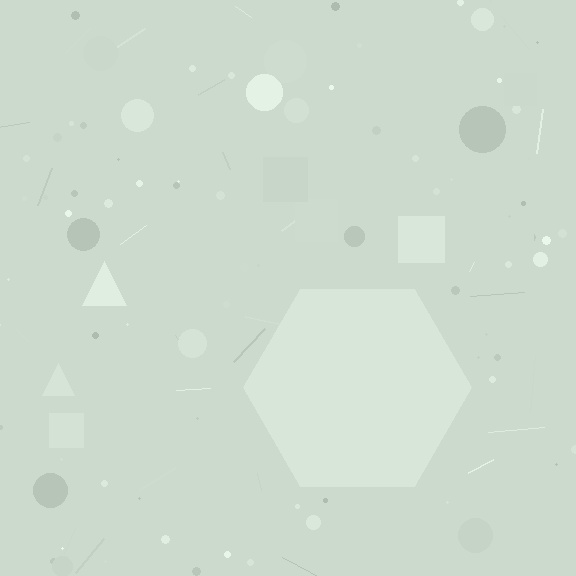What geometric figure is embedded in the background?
A hexagon is embedded in the background.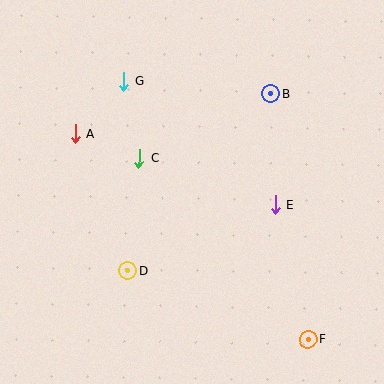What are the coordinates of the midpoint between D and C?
The midpoint between D and C is at (133, 215).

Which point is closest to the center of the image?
Point C at (139, 159) is closest to the center.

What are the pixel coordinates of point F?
Point F is at (308, 339).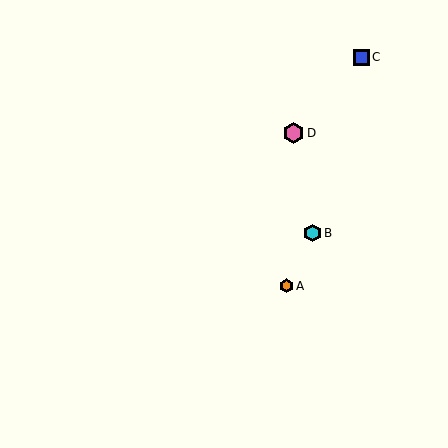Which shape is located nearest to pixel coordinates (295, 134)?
The pink hexagon (labeled D) at (294, 133) is nearest to that location.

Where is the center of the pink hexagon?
The center of the pink hexagon is at (294, 133).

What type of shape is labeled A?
Shape A is an orange hexagon.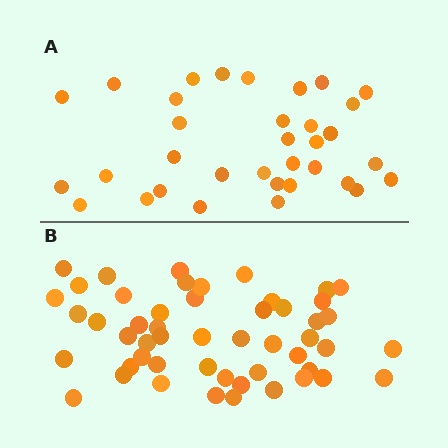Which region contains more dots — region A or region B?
Region B (the bottom region) has more dots.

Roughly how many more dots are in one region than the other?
Region B has approximately 15 more dots than region A.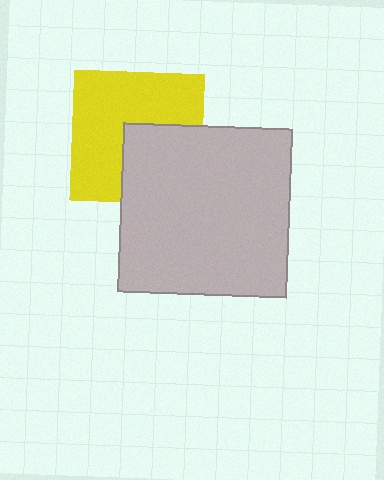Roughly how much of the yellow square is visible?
About half of it is visible (roughly 63%).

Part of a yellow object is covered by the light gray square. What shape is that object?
It is a square.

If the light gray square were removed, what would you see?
You would see the complete yellow square.